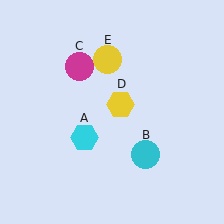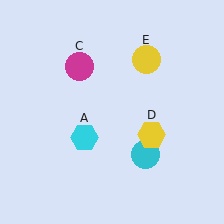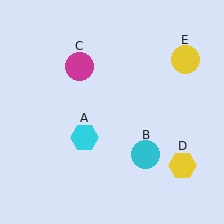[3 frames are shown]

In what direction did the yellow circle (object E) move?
The yellow circle (object E) moved right.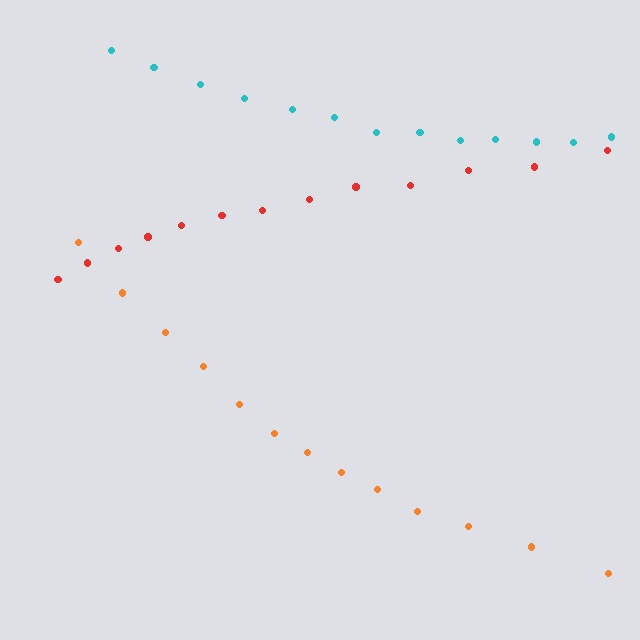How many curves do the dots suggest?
There are 3 distinct paths.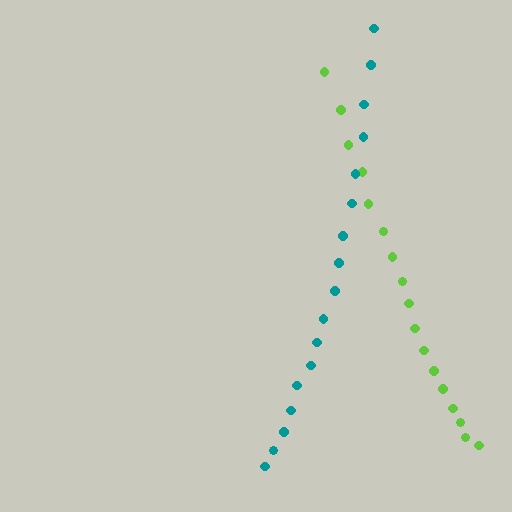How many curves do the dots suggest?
There are 2 distinct paths.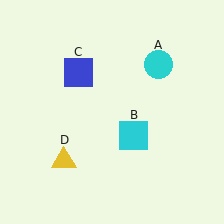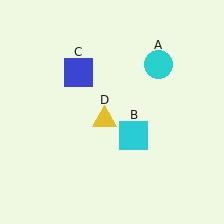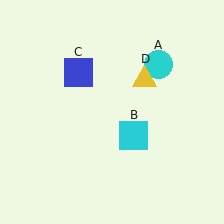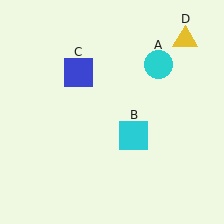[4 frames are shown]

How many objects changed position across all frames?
1 object changed position: yellow triangle (object D).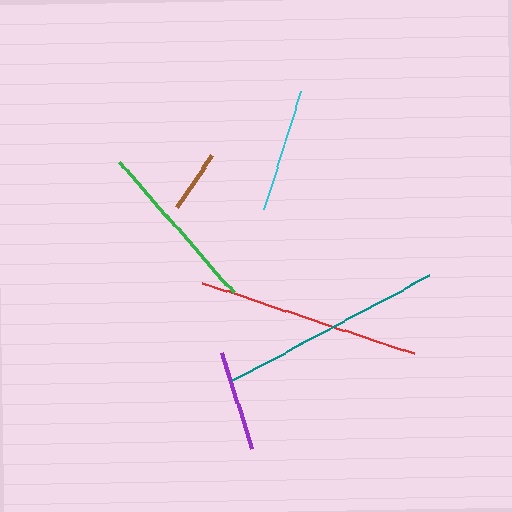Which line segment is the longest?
The teal line is the longest at approximately 224 pixels.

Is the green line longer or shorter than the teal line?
The teal line is longer than the green line.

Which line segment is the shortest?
The brown line is the shortest at approximately 64 pixels.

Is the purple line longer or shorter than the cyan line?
The cyan line is longer than the purple line.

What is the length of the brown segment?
The brown segment is approximately 64 pixels long.